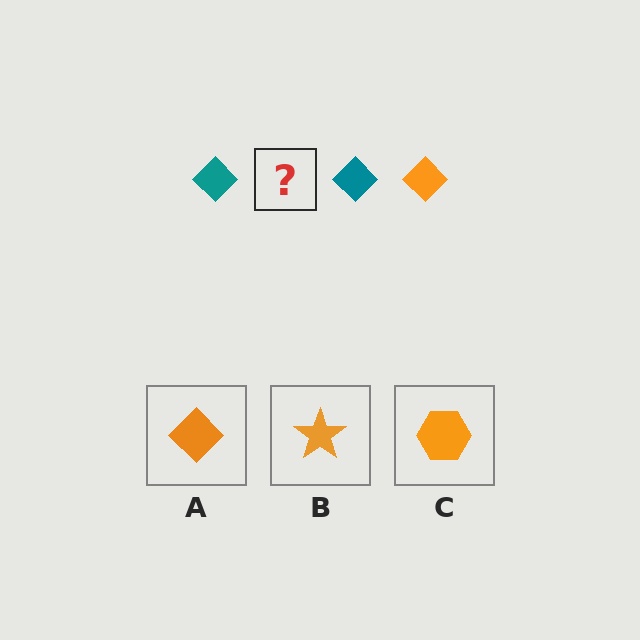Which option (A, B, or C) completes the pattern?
A.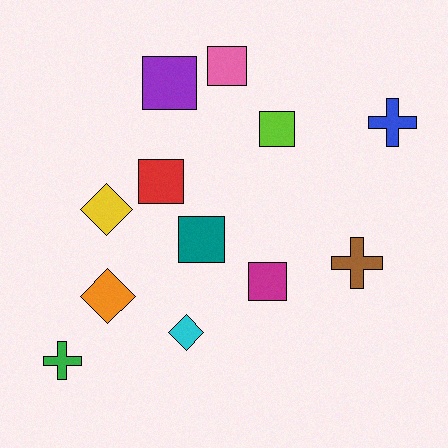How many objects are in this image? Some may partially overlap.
There are 12 objects.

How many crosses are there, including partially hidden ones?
There are 3 crosses.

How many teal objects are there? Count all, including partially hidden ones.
There is 1 teal object.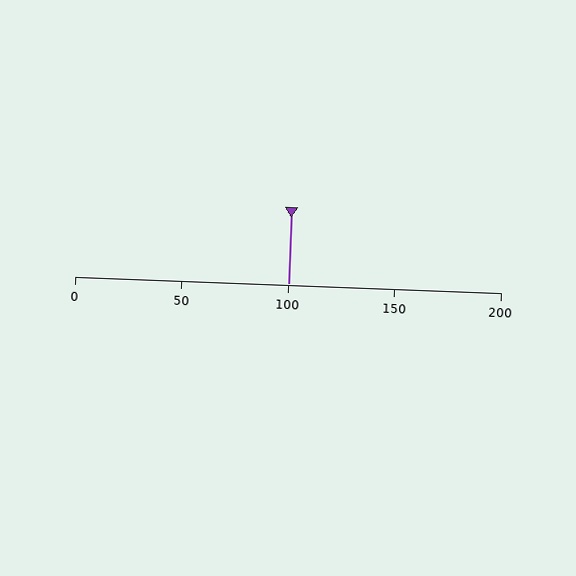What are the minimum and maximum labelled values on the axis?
The axis runs from 0 to 200.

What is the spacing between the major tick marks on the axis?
The major ticks are spaced 50 apart.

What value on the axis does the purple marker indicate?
The marker indicates approximately 100.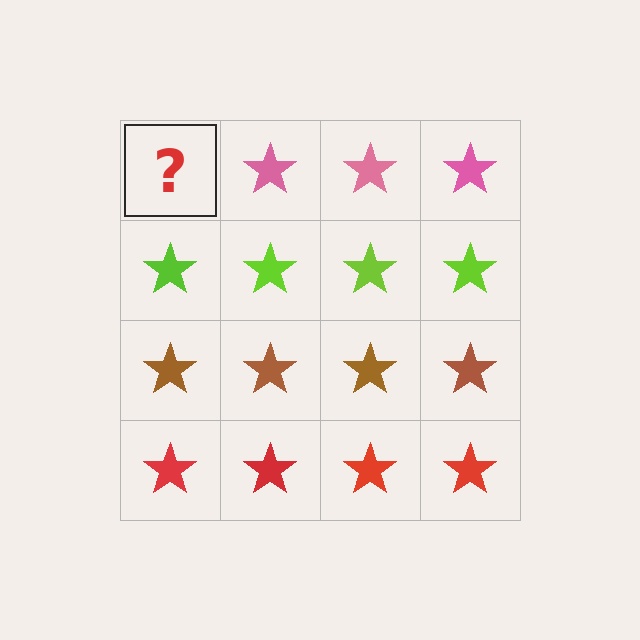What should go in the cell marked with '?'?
The missing cell should contain a pink star.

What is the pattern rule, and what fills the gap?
The rule is that each row has a consistent color. The gap should be filled with a pink star.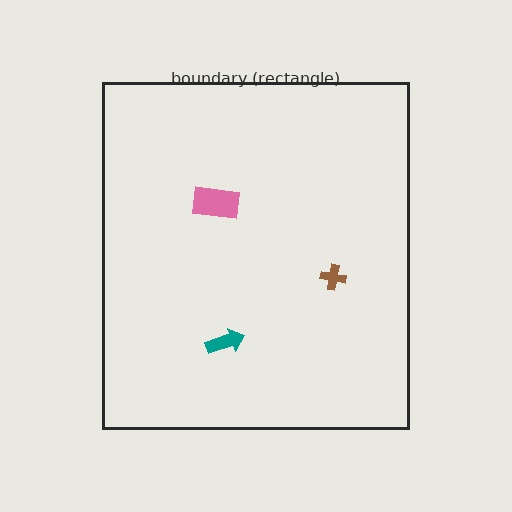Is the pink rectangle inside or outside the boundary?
Inside.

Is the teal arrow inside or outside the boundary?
Inside.